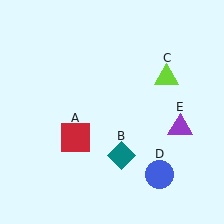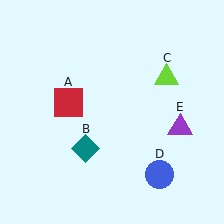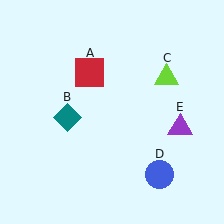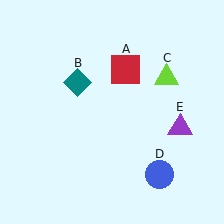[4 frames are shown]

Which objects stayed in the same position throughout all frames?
Lime triangle (object C) and blue circle (object D) and purple triangle (object E) remained stationary.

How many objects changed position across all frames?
2 objects changed position: red square (object A), teal diamond (object B).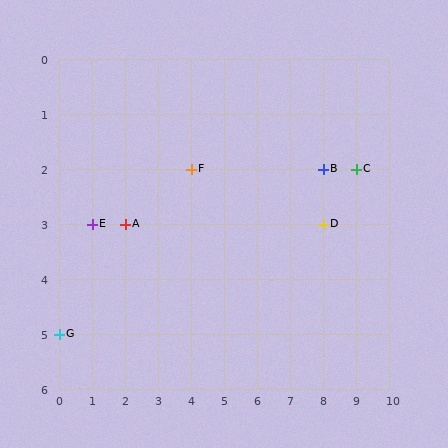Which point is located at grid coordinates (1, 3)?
Point E is at (1, 3).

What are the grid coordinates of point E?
Point E is at grid coordinates (1, 3).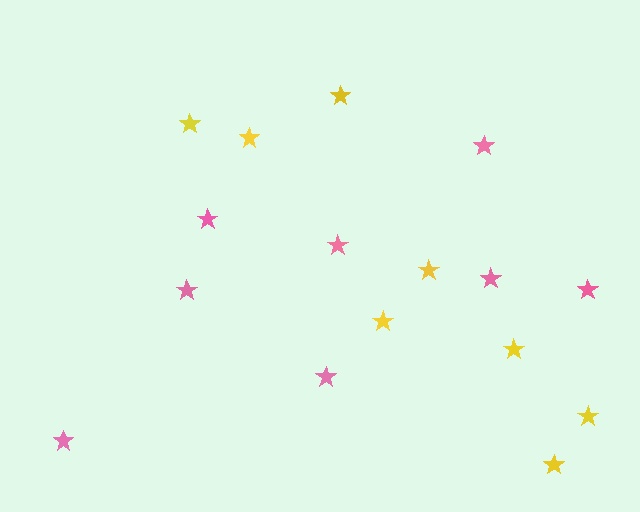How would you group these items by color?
There are 2 groups: one group of yellow stars (8) and one group of pink stars (8).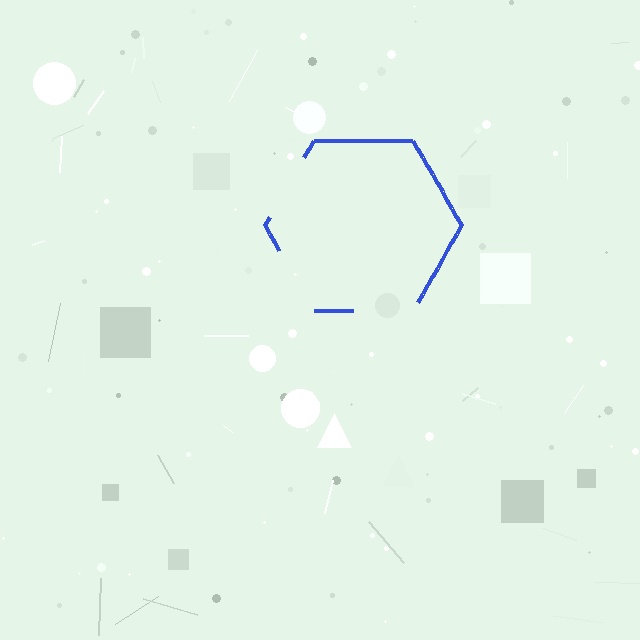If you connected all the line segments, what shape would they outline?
They would outline a hexagon.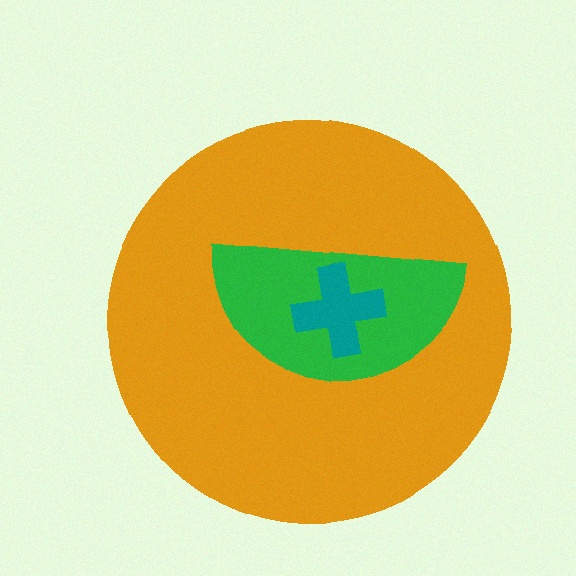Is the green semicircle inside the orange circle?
Yes.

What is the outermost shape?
The orange circle.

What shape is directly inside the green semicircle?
The teal cross.